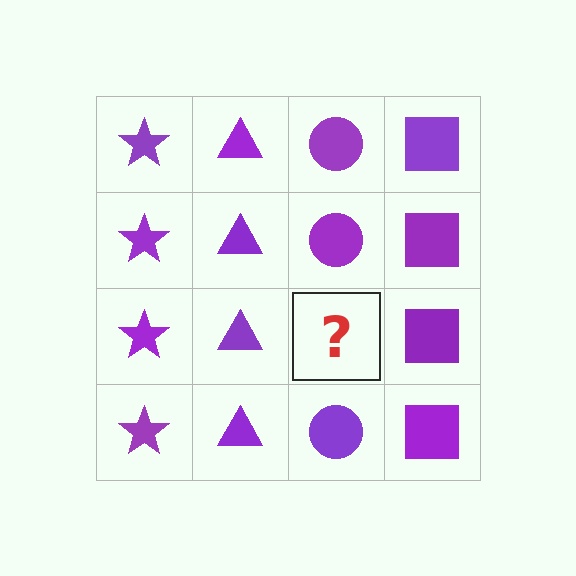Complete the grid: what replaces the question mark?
The question mark should be replaced with a purple circle.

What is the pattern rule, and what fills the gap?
The rule is that each column has a consistent shape. The gap should be filled with a purple circle.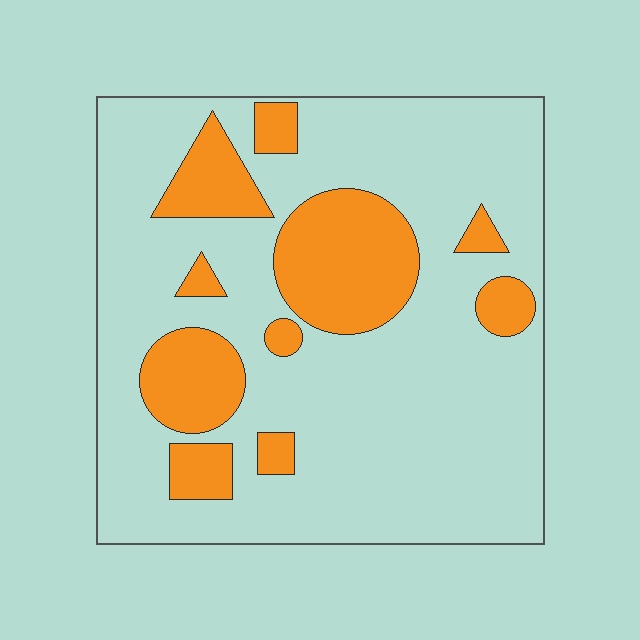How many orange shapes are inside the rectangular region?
10.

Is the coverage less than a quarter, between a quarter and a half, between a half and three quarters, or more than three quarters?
Less than a quarter.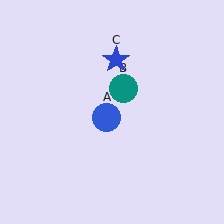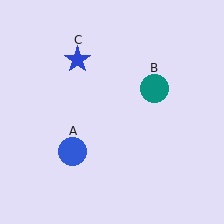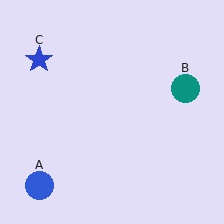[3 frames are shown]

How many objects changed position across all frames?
3 objects changed position: blue circle (object A), teal circle (object B), blue star (object C).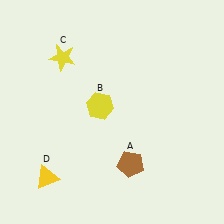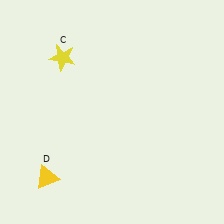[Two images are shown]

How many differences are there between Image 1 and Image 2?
There are 2 differences between the two images.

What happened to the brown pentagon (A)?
The brown pentagon (A) was removed in Image 2. It was in the bottom-right area of Image 1.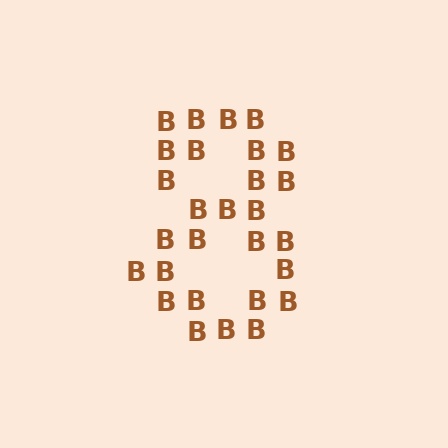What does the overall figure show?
The overall figure shows the digit 8.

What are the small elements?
The small elements are letter B's.